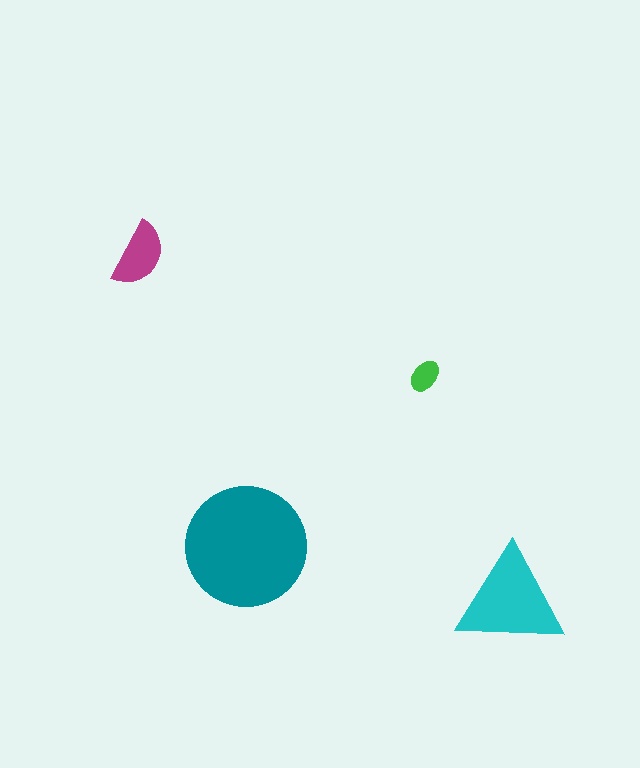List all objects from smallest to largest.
The green ellipse, the magenta semicircle, the cyan triangle, the teal circle.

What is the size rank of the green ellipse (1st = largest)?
4th.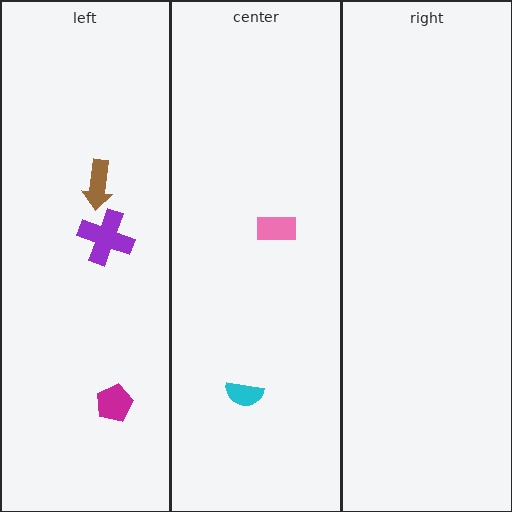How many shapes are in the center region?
2.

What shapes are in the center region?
The pink rectangle, the cyan semicircle.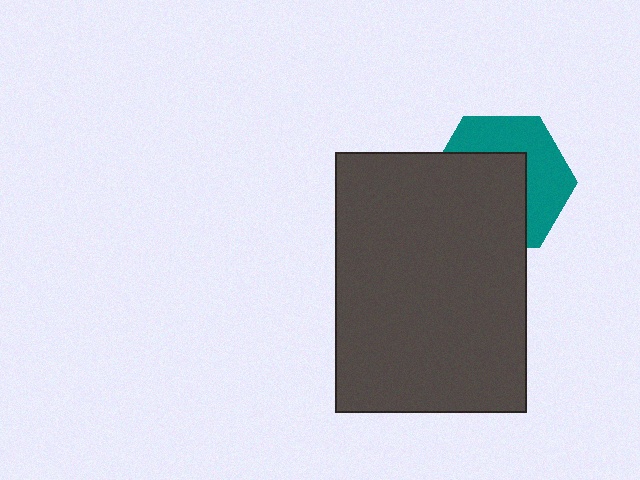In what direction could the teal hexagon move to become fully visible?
The teal hexagon could move toward the upper-right. That would shift it out from behind the dark gray rectangle entirely.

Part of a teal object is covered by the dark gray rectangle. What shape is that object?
It is a hexagon.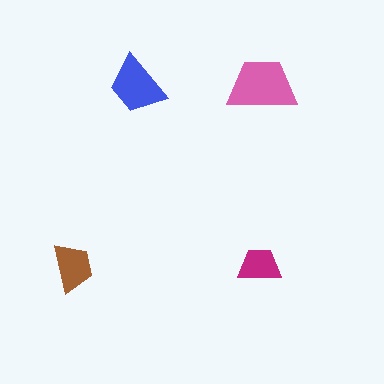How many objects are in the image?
There are 4 objects in the image.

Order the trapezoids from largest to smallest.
the pink one, the blue one, the brown one, the magenta one.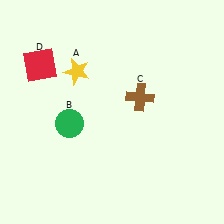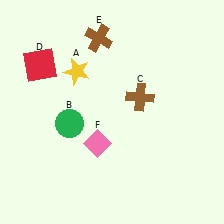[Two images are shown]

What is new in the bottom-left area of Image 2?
A pink diamond (F) was added in the bottom-left area of Image 2.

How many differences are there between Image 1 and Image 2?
There are 2 differences between the two images.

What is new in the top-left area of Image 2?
A brown cross (E) was added in the top-left area of Image 2.